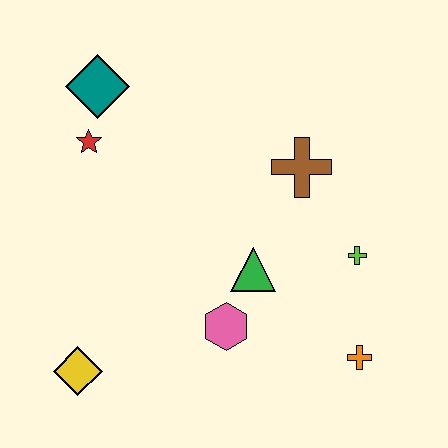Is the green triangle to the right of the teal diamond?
Yes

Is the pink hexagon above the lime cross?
No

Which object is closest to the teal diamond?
The red star is closest to the teal diamond.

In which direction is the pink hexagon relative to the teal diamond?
The pink hexagon is below the teal diamond.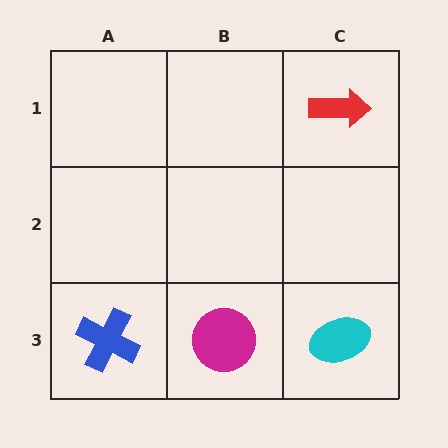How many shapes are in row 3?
3 shapes.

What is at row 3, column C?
A cyan ellipse.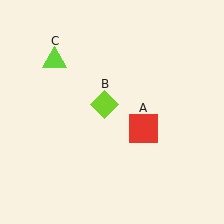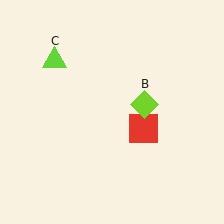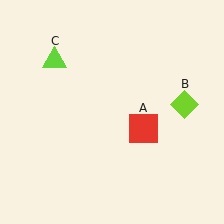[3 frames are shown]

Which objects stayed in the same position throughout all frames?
Red square (object A) and lime triangle (object C) remained stationary.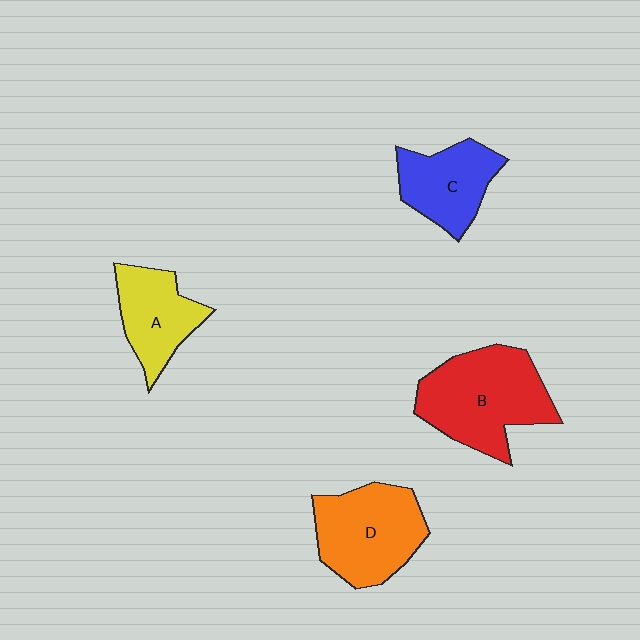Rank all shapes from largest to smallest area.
From largest to smallest: B (red), D (orange), C (blue), A (yellow).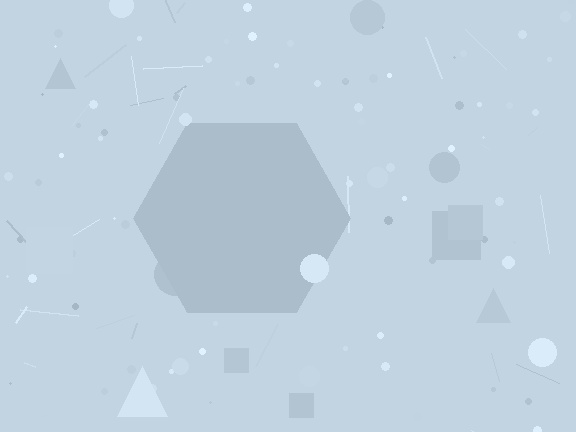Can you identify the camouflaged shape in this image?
The camouflaged shape is a hexagon.